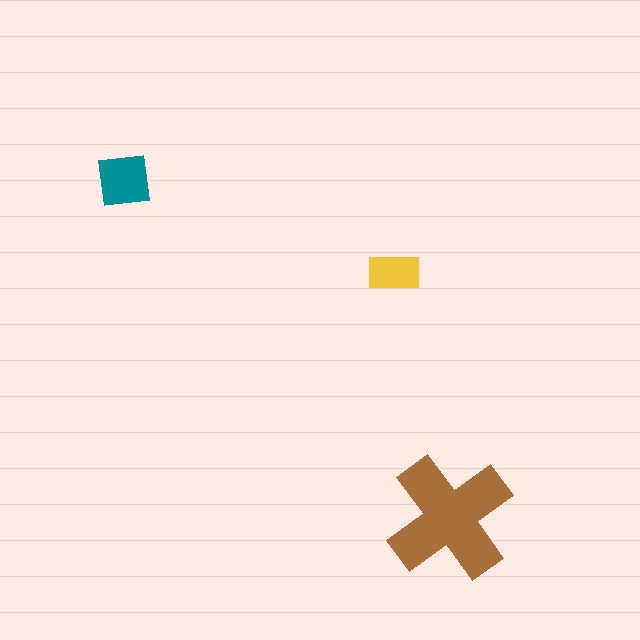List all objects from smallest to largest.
The yellow rectangle, the teal square, the brown cross.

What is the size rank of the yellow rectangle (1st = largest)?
3rd.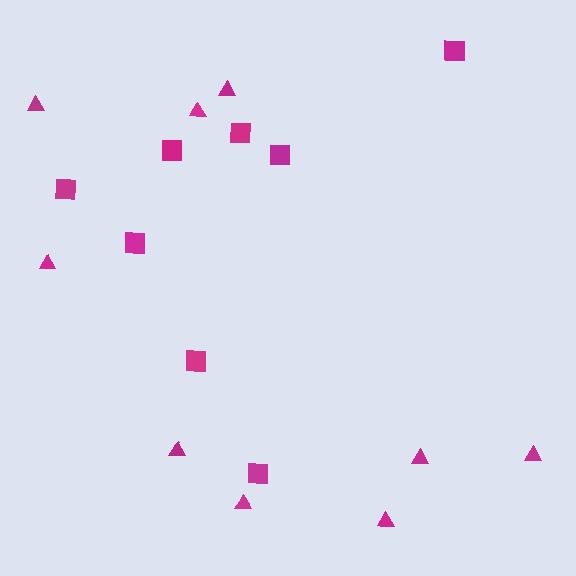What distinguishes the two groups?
There are 2 groups: one group of squares (8) and one group of triangles (9).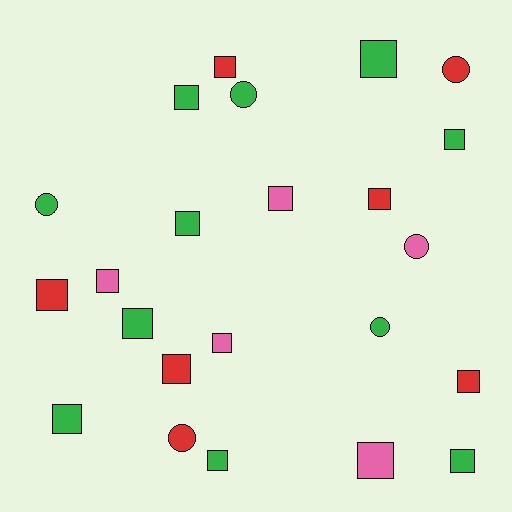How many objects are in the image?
There are 23 objects.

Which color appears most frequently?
Green, with 11 objects.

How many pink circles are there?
There is 1 pink circle.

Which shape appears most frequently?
Square, with 17 objects.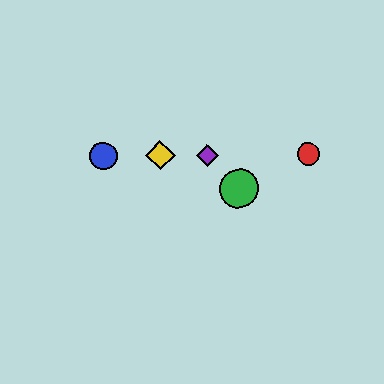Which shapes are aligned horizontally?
The red circle, the blue circle, the yellow diamond, the purple diamond are aligned horizontally.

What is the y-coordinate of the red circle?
The red circle is at y≈154.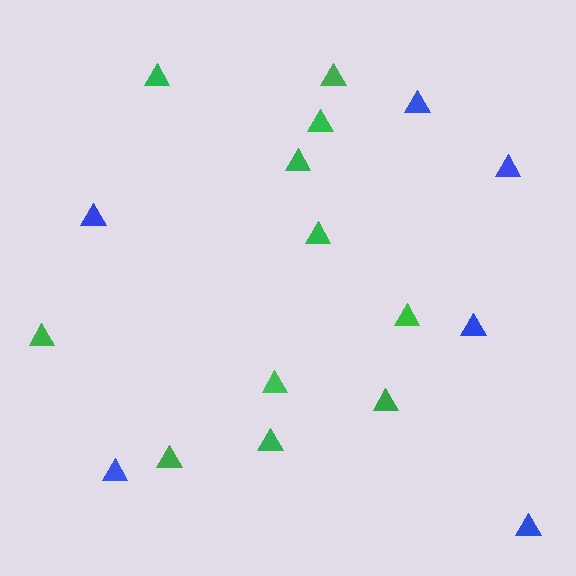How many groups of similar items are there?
There are 2 groups: one group of green triangles (11) and one group of blue triangles (6).